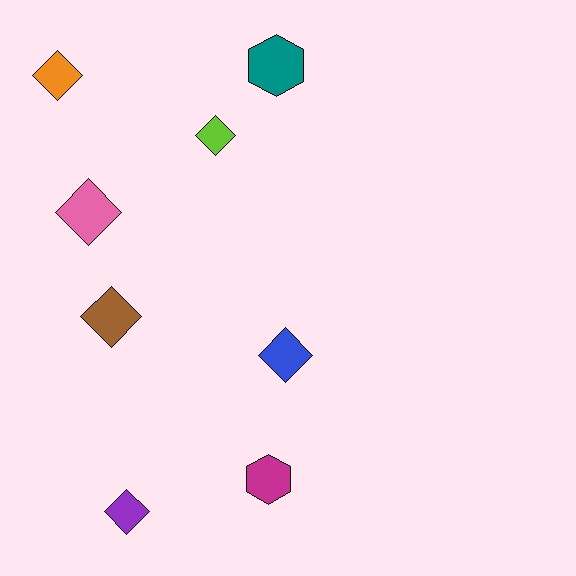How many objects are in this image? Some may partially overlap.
There are 8 objects.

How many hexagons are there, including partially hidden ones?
There are 2 hexagons.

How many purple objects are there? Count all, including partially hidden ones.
There is 1 purple object.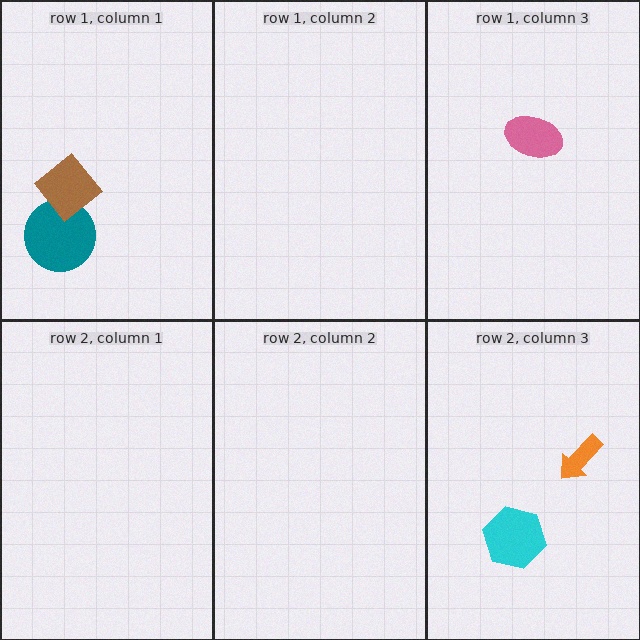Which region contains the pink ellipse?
The row 1, column 3 region.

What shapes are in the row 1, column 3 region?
The pink ellipse.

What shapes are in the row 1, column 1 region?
The teal circle, the brown diamond.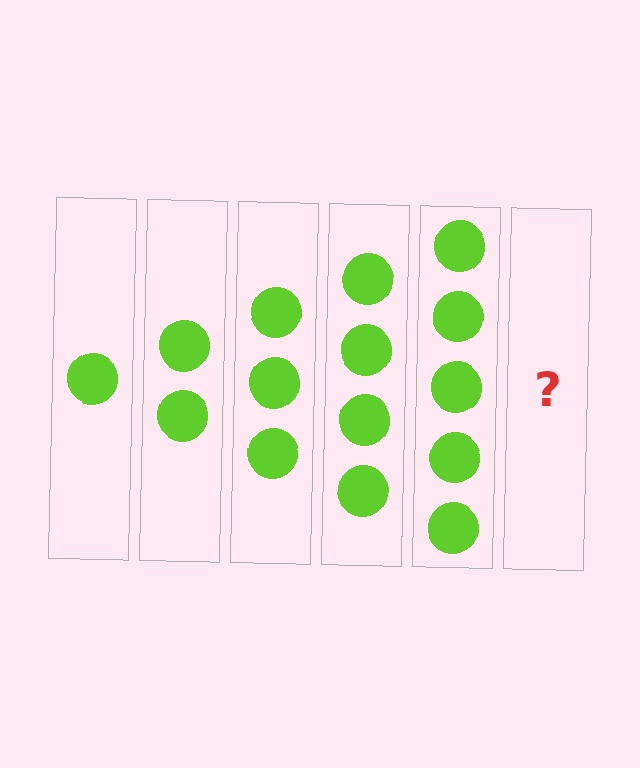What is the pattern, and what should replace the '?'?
The pattern is that each step adds one more circle. The '?' should be 6 circles.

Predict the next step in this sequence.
The next step is 6 circles.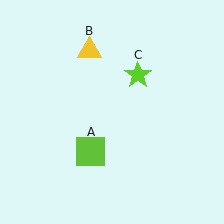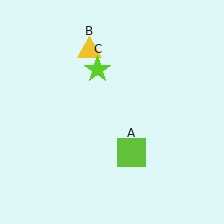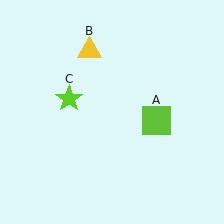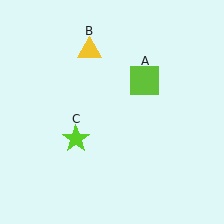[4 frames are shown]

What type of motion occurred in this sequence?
The lime square (object A), lime star (object C) rotated counterclockwise around the center of the scene.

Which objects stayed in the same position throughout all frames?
Yellow triangle (object B) remained stationary.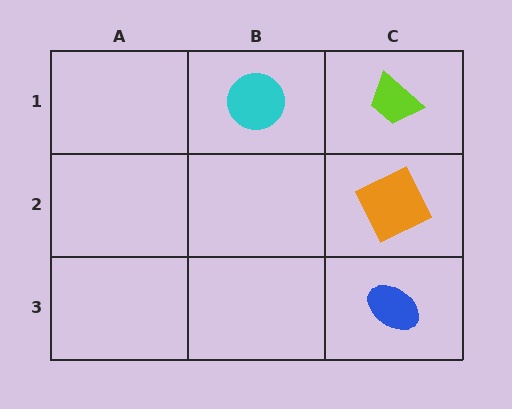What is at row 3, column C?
A blue ellipse.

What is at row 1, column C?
A lime trapezoid.